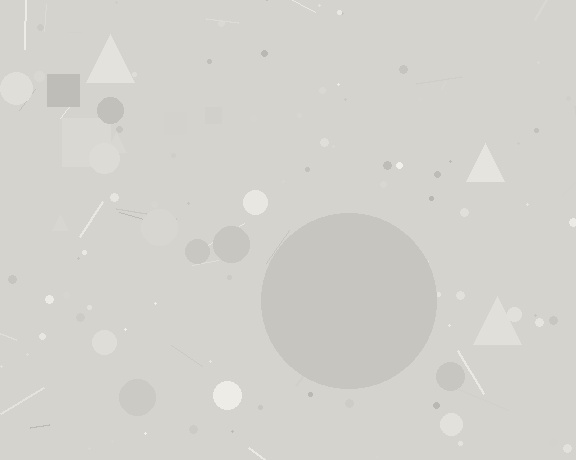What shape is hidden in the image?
A circle is hidden in the image.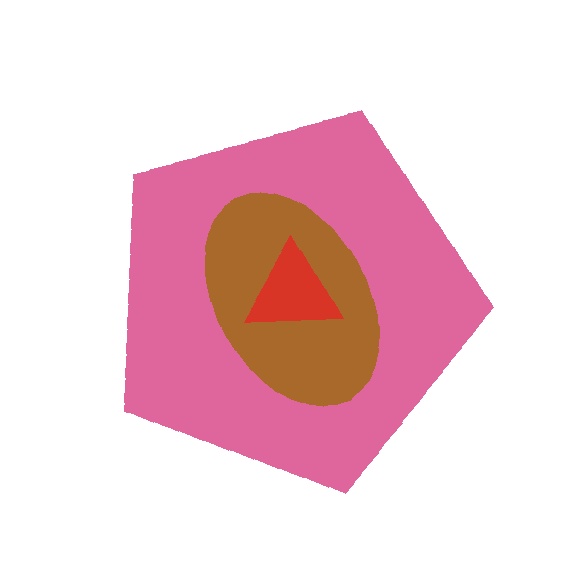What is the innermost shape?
The red triangle.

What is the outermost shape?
The pink pentagon.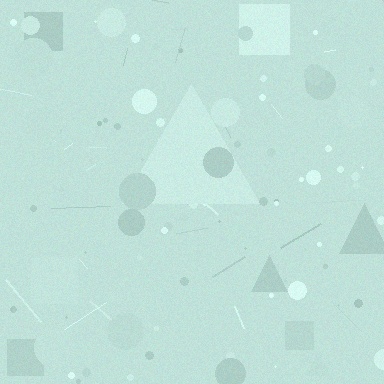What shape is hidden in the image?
A triangle is hidden in the image.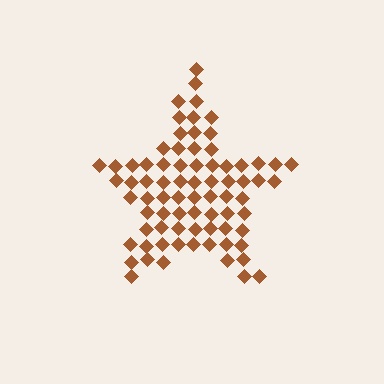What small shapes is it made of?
It is made of small diamonds.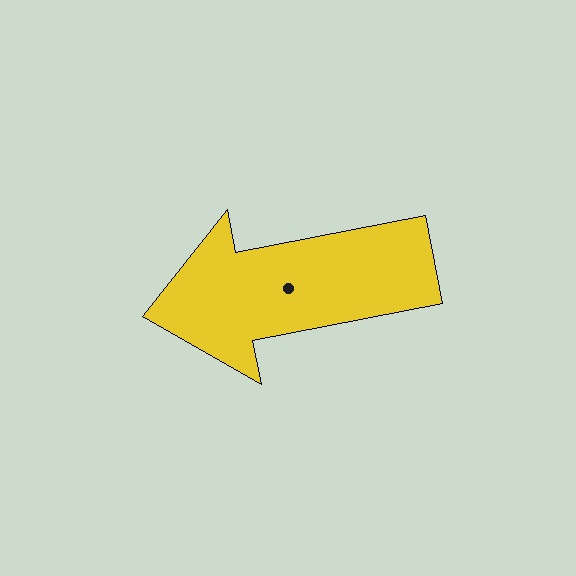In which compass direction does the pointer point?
West.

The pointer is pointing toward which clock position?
Roughly 9 o'clock.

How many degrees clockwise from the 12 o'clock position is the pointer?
Approximately 259 degrees.